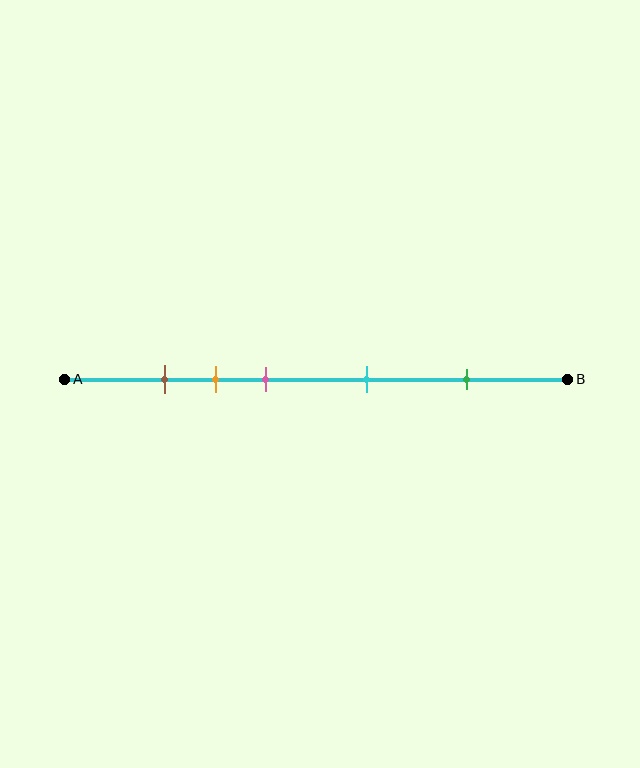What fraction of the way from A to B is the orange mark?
The orange mark is approximately 30% (0.3) of the way from A to B.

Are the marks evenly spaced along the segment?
No, the marks are not evenly spaced.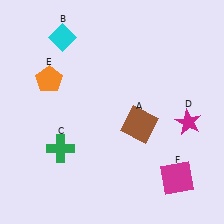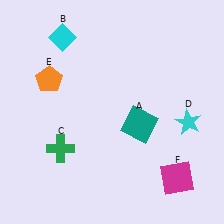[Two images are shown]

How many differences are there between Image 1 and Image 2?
There are 2 differences between the two images.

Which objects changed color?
A changed from brown to teal. D changed from magenta to cyan.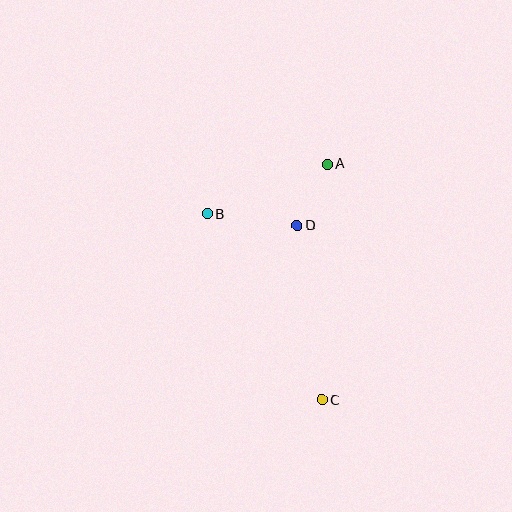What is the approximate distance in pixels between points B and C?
The distance between B and C is approximately 218 pixels.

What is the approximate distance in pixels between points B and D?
The distance between B and D is approximately 90 pixels.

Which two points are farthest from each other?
Points A and C are farthest from each other.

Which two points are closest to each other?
Points A and D are closest to each other.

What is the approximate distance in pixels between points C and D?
The distance between C and D is approximately 176 pixels.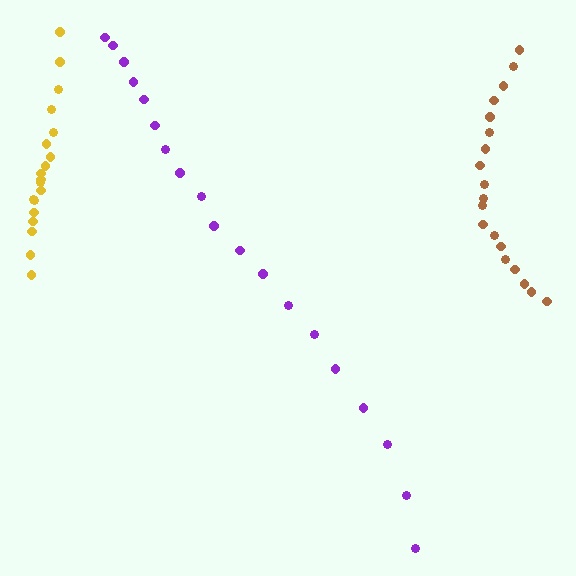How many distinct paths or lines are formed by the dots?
There are 3 distinct paths.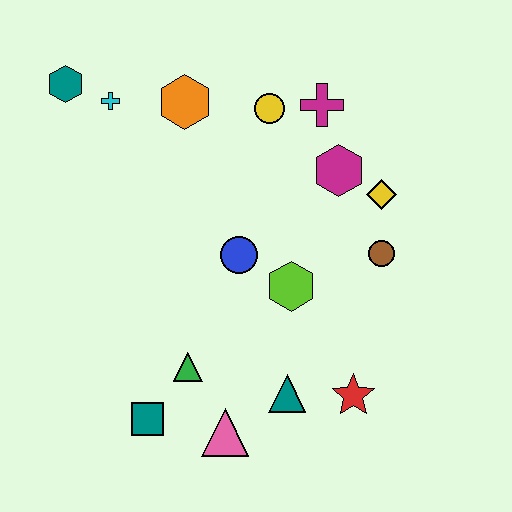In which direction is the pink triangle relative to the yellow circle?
The pink triangle is below the yellow circle.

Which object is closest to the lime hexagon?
The blue circle is closest to the lime hexagon.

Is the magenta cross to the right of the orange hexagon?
Yes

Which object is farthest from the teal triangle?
The teal hexagon is farthest from the teal triangle.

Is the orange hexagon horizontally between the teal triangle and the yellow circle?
No